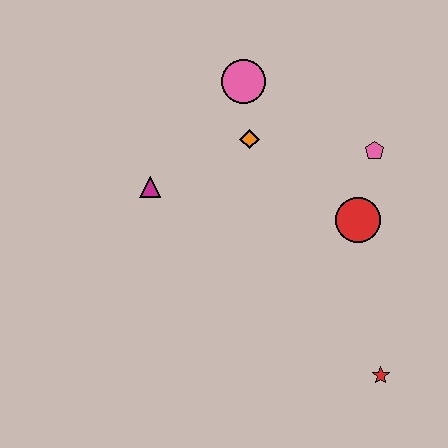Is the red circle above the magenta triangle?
No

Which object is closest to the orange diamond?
The pink circle is closest to the orange diamond.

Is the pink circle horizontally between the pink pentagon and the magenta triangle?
Yes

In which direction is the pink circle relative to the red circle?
The pink circle is above the red circle.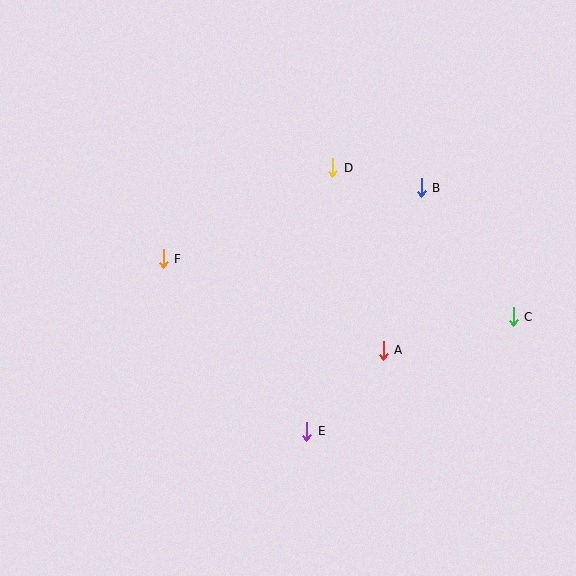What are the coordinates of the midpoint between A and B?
The midpoint between A and B is at (402, 269).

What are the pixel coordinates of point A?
Point A is at (383, 350).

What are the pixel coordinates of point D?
Point D is at (333, 168).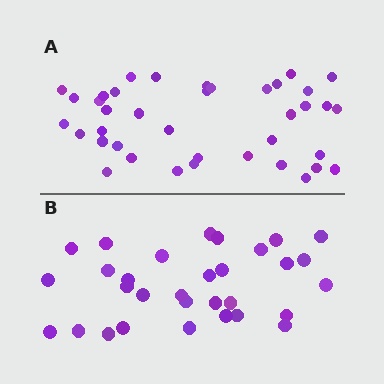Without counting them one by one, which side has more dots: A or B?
Region A (the top region) has more dots.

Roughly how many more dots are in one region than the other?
Region A has roughly 8 or so more dots than region B.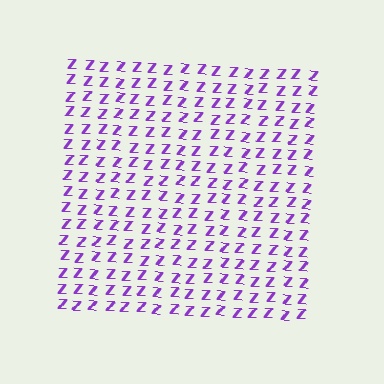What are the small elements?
The small elements are letter Z's.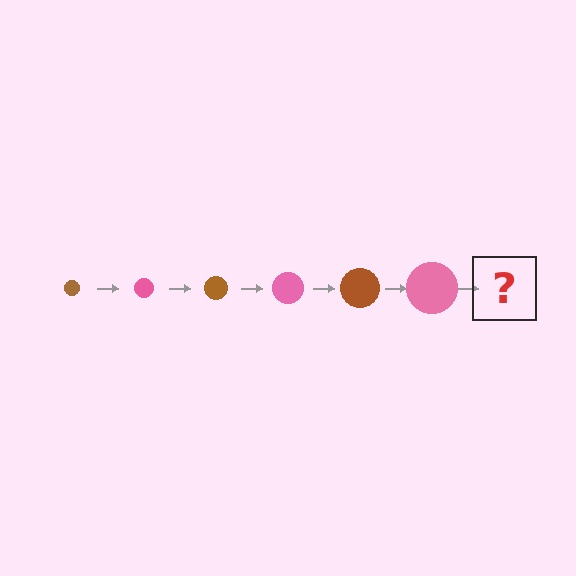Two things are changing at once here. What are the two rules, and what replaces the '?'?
The two rules are that the circle grows larger each step and the color cycles through brown and pink. The '?' should be a brown circle, larger than the previous one.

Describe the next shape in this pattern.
It should be a brown circle, larger than the previous one.